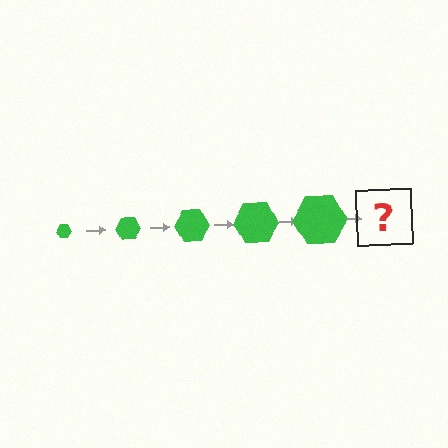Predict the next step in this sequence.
The next step is a green hexagon, larger than the previous one.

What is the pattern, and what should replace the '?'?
The pattern is that the hexagon gets progressively larger each step. The '?' should be a green hexagon, larger than the previous one.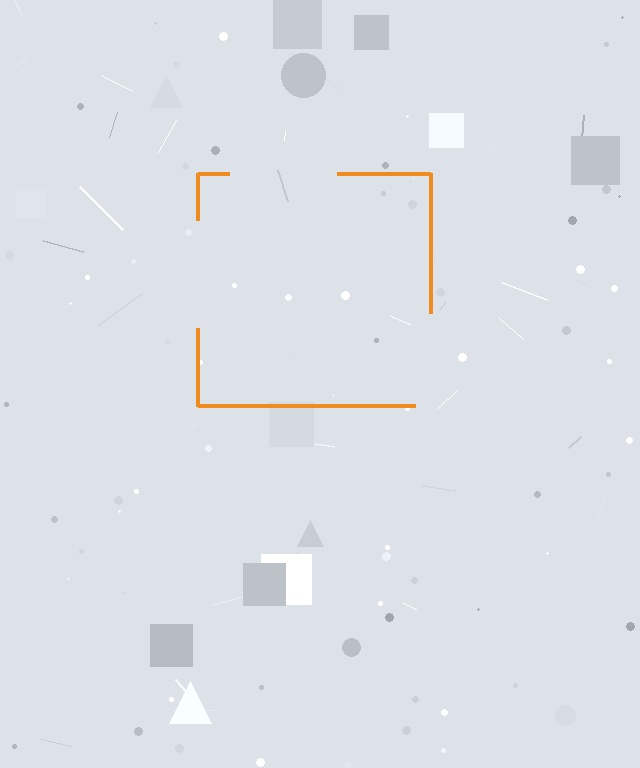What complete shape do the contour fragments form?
The contour fragments form a square.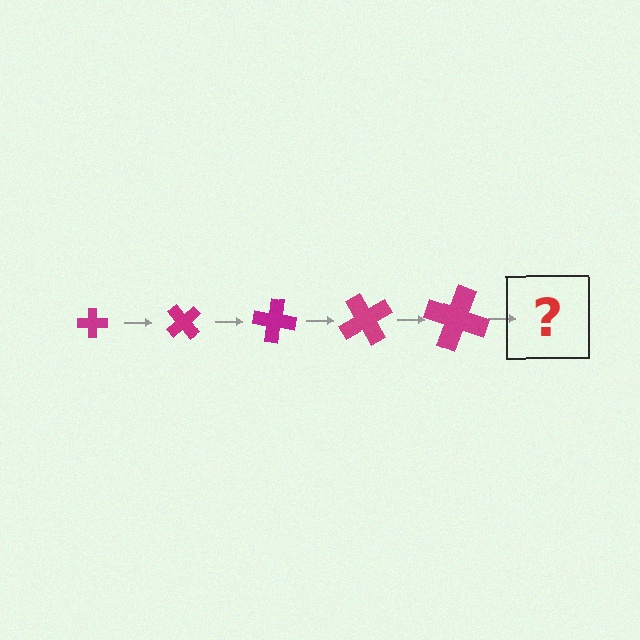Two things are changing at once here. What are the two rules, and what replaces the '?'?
The two rules are that the cross grows larger each step and it rotates 50 degrees each step. The '?' should be a cross, larger than the previous one and rotated 250 degrees from the start.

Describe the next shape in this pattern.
It should be a cross, larger than the previous one and rotated 250 degrees from the start.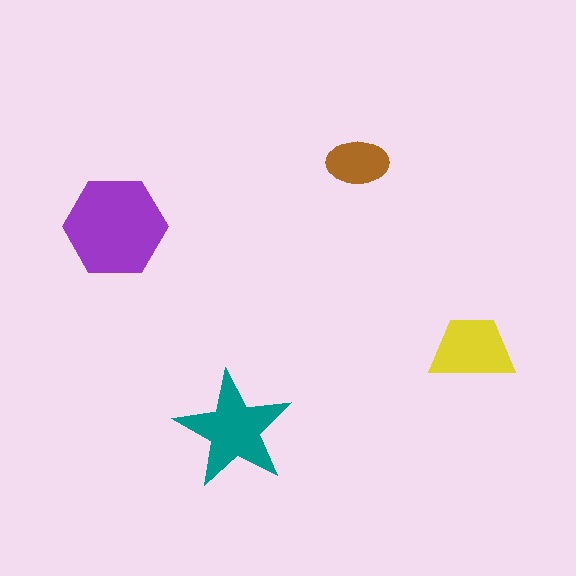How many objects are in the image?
There are 4 objects in the image.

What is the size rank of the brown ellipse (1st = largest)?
4th.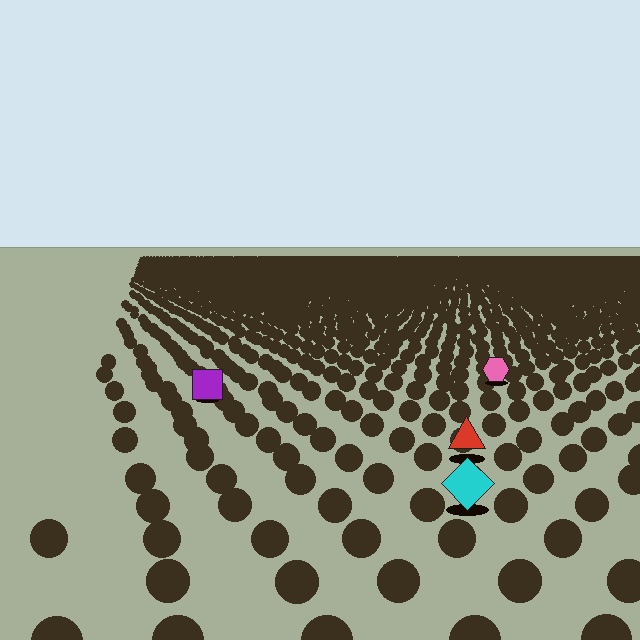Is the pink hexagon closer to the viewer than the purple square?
No. The purple square is closer — you can tell from the texture gradient: the ground texture is coarser near it.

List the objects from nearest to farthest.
From nearest to farthest: the cyan diamond, the red triangle, the purple square, the pink hexagon.